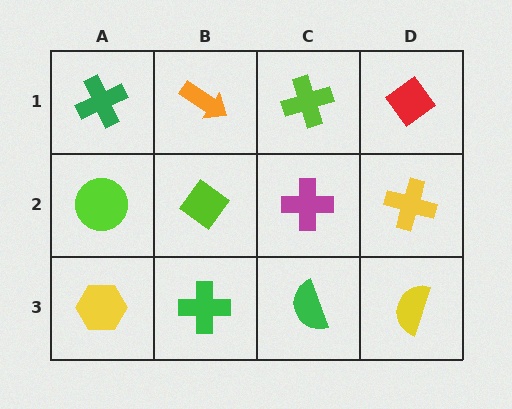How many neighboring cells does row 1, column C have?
3.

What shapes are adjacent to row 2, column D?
A red diamond (row 1, column D), a yellow semicircle (row 3, column D), a magenta cross (row 2, column C).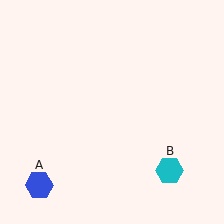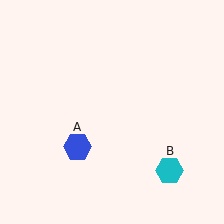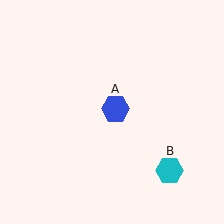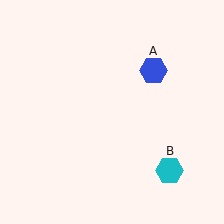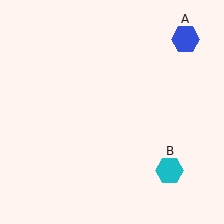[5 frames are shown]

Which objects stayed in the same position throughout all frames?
Cyan hexagon (object B) remained stationary.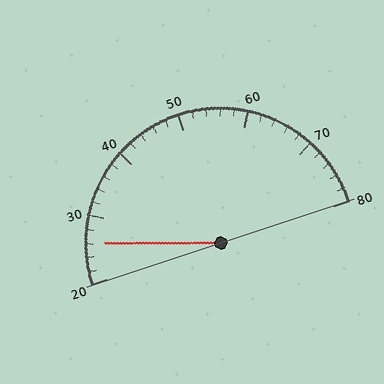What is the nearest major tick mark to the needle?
The nearest major tick mark is 30.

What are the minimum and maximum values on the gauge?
The gauge ranges from 20 to 80.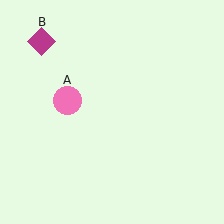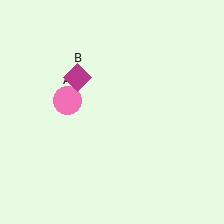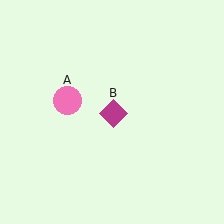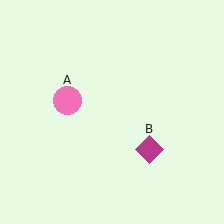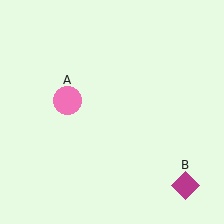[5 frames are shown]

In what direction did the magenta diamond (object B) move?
The magenta diamond (object B) moved down and to the right.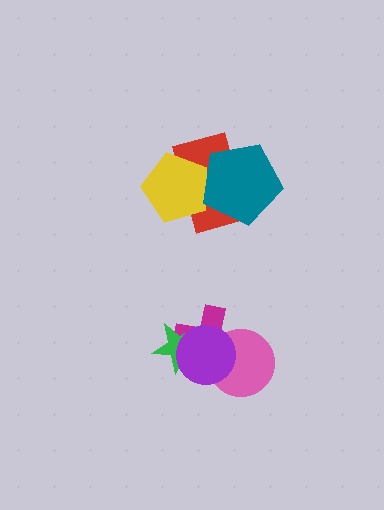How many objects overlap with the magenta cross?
3 objects overlap with the magenta cross.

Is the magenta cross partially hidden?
Yes, it is partially covered by another shape.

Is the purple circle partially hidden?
No, no other shape covers it.